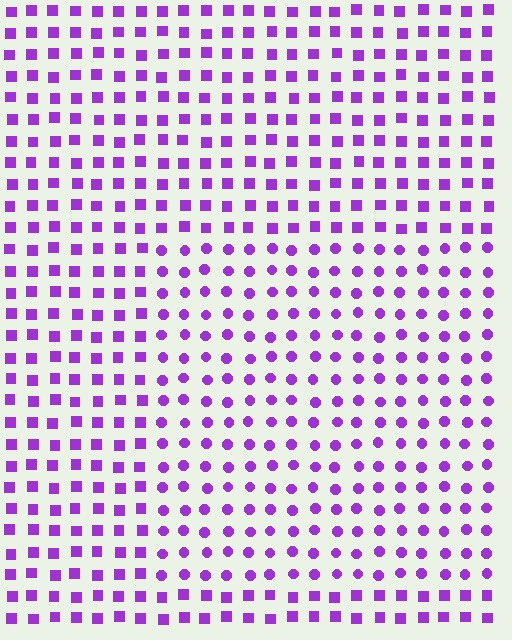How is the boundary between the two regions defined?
The boundary is defined by a change in element shape: circles inside vs. squares outside. All elements share the same color and spacing.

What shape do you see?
I see a rectangle.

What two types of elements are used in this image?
The image uses circles inside the rectangle region and squares outside it.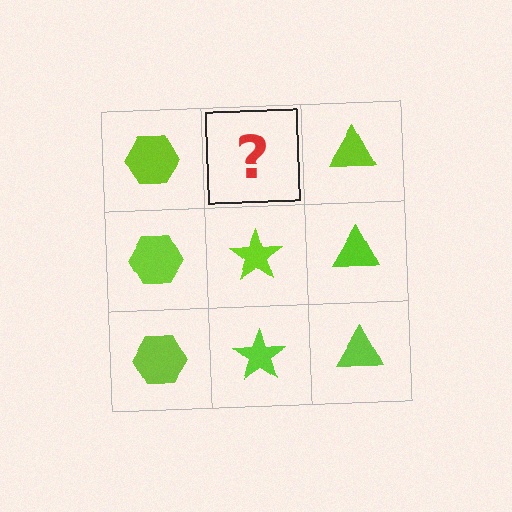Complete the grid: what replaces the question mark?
The question mark should be replaced with a lime star.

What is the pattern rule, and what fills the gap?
The rule is that each column has a consistent shape. The gap should be filled with a lime star.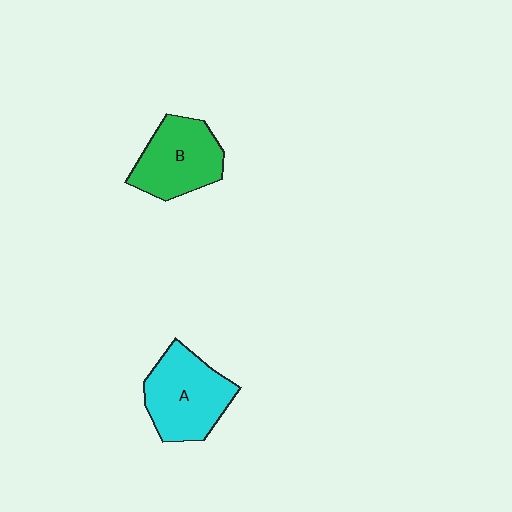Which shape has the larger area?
Shape A (cyan).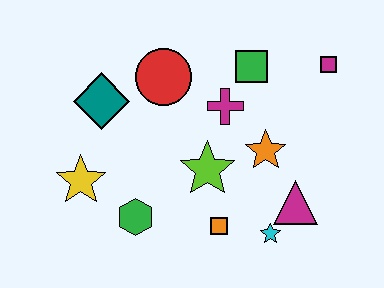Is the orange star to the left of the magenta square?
Yes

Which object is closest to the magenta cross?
The green square is closest to the magenta cross.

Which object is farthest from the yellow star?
The magenta square is farthest from the yellow star.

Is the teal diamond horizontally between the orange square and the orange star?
No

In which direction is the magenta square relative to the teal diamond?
The magenta square is to the right of the teal diamond.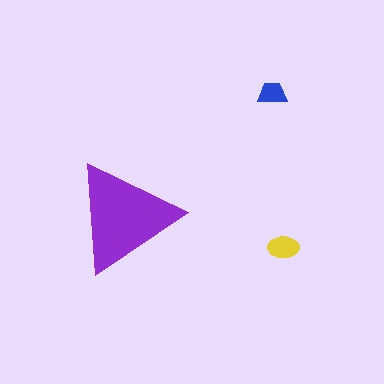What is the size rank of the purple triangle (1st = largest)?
1st.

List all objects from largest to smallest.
The purple triangle, the yellow ellipse, the blue trapezoid.